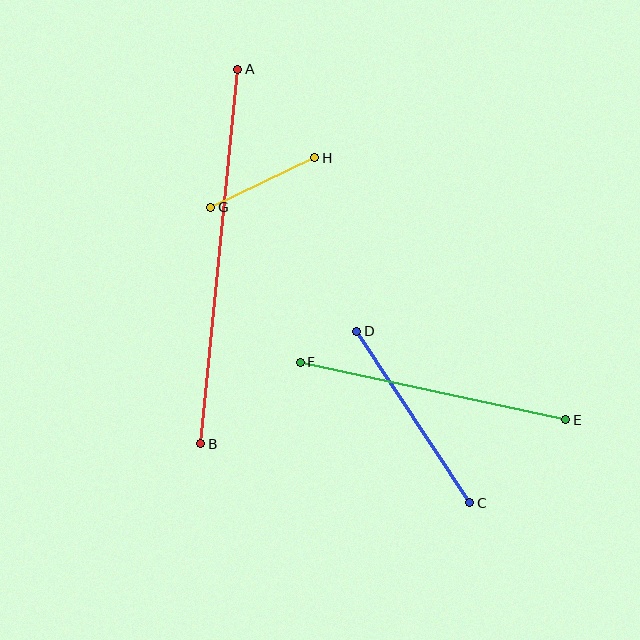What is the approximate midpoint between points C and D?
The midpoint is at approximately (413, 417) pixels.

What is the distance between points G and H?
The distance is approximately 115 pixels.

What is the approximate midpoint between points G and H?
The midpoint is at approximately (263, 182) pixels.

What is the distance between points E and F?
The distance is approximately 271 pixels.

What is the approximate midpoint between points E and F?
The midpoint is at approximately (433, 391) pixels.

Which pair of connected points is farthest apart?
Points A and B are farthest apart.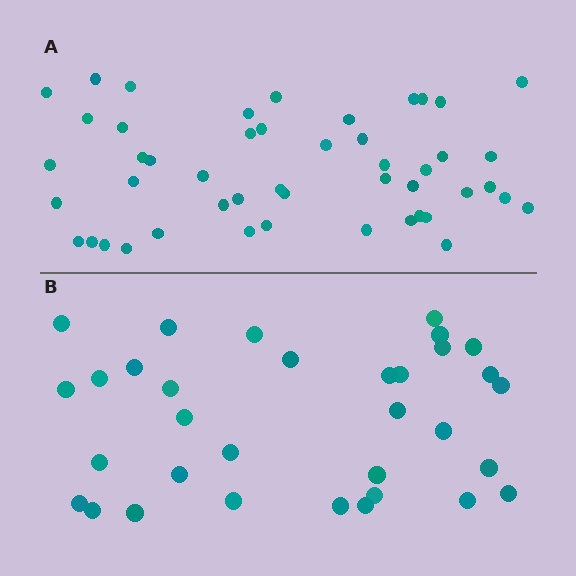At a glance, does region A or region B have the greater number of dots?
Region A (the top region) has more dots.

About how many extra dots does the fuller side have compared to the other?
Region A has approximately 15 more dots than region B.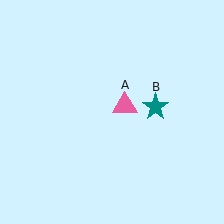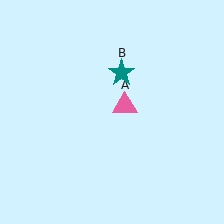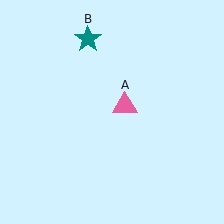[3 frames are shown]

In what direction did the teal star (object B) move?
The teal star (object B) moved up and to the left.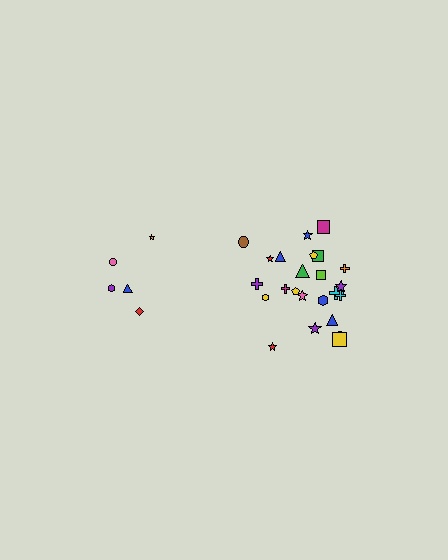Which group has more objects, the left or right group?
The right group.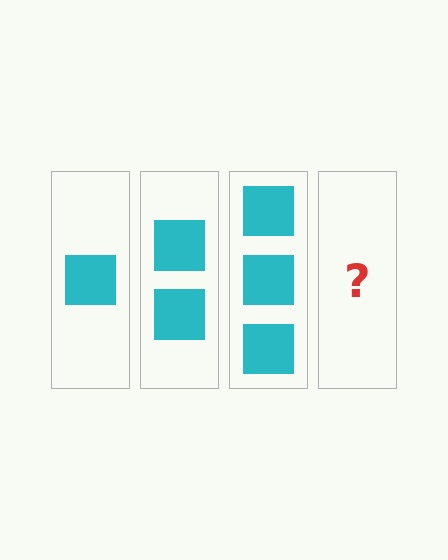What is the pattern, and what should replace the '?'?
The pattern is that each step adds one more square. The '?' should be 4 squares.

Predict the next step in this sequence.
The next step is 4 squares.